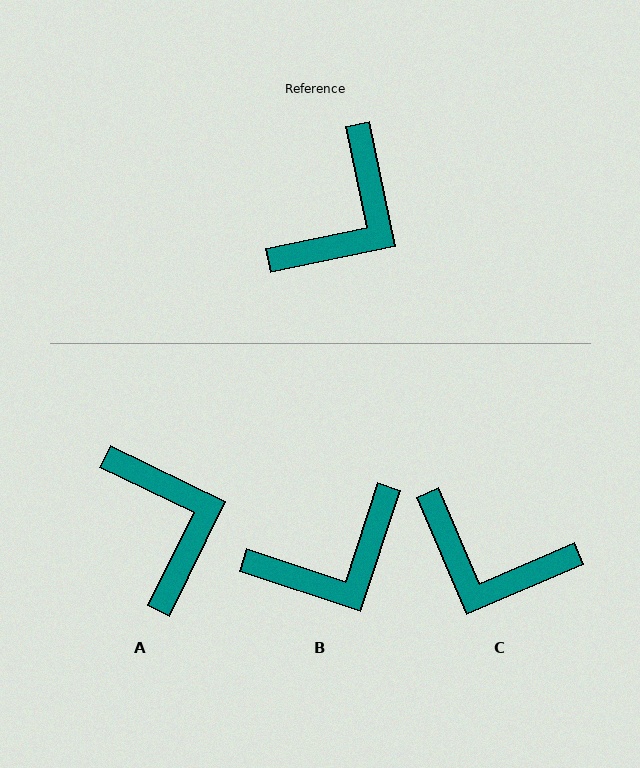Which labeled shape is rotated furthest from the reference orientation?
C, about 79 degrees away.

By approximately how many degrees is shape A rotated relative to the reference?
Approximately 52 degrees counter-clockwise.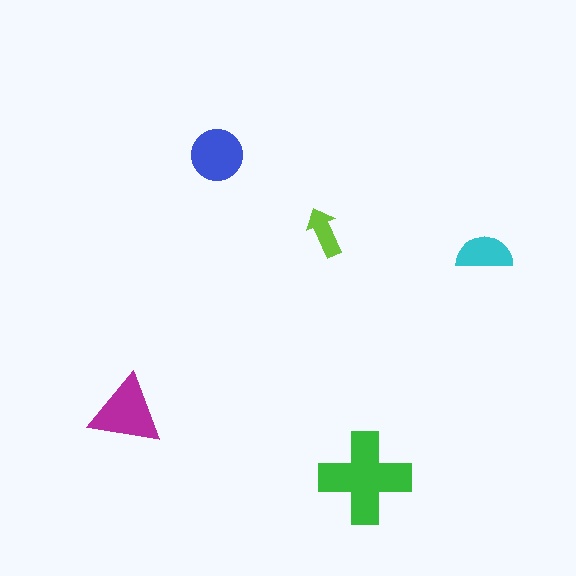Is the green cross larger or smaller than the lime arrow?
Larger.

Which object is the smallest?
The lime arrow.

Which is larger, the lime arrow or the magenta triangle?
The magenta triangle.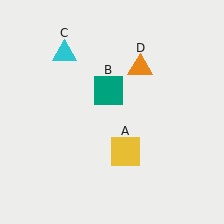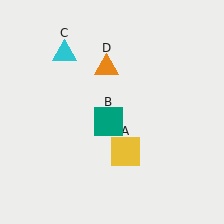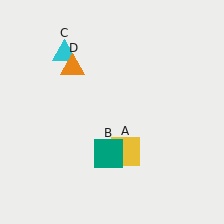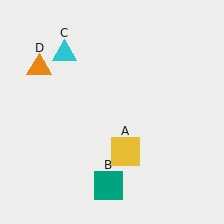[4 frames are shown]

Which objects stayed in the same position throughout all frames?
Yellow square (object A) and cyan triangle (object C) remained stationary.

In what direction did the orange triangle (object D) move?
The orange triangle (object D) moved left.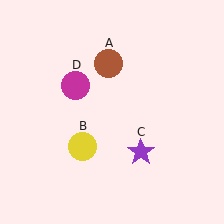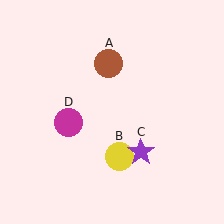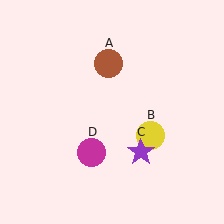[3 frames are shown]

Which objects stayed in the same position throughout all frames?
Brown circle (object A) and purple star (object C) remained stationary.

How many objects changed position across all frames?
2 objects changed position: yellow circle (object B), magenta circle (object D).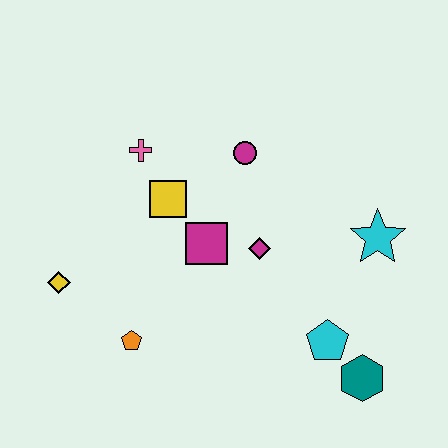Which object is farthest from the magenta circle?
The teal hexagon is farthest from the magenta circle.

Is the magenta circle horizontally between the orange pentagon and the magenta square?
No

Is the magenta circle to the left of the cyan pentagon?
Yes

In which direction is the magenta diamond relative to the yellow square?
The magenta diamond is to the right of the yellow square.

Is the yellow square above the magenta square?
Yes